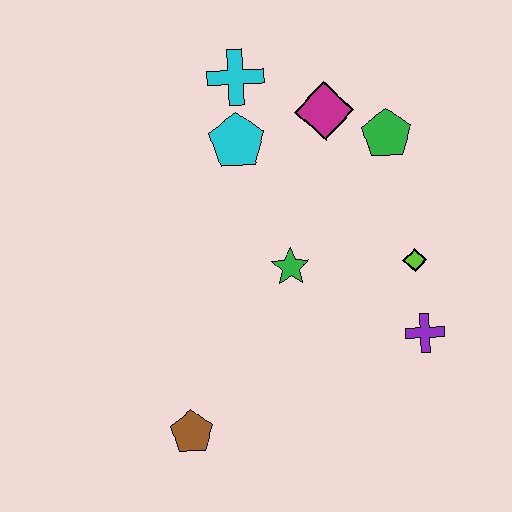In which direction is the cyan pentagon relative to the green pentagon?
The cyan pentagon is to the left of the green pentagon.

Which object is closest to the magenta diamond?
The green pentagon is closest to the magenta diamond.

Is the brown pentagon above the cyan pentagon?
No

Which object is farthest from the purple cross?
The cyan cross is farthest from the purple cross.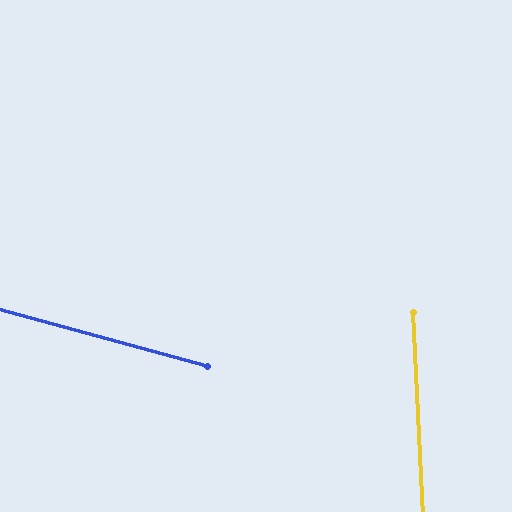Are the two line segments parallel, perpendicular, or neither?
Neither parallel nor perpendicular — they differ by about 72°.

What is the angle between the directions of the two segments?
Approximately 72 degrees.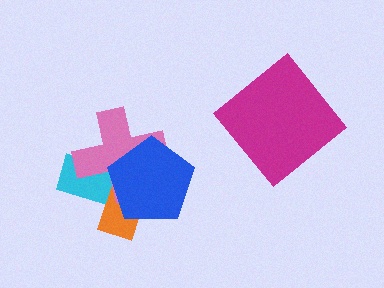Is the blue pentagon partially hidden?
No, no other shape covers it.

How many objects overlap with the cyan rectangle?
3 objects overlap with the cyan rectangle.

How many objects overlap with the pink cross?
3 objects overlap with the pink cross.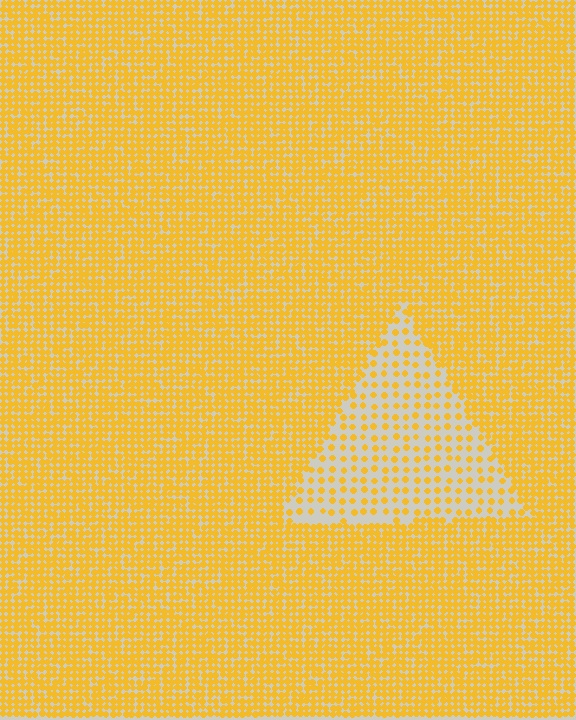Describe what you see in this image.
The image contains small yellow elements arranged at two different densities. A triangle-shaped region is visible where the elements are less densely packed than the surrounding area.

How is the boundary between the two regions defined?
The boundary is defined by a change in element density (approximately 2.7x ratio). All elements are the same color, size, and shape.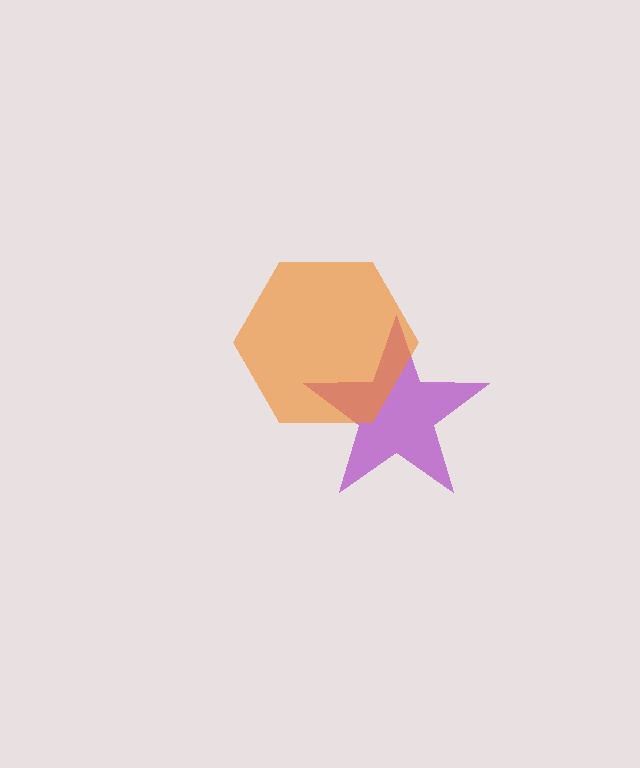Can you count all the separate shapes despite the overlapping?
Yes, there are 2 separate shapes.